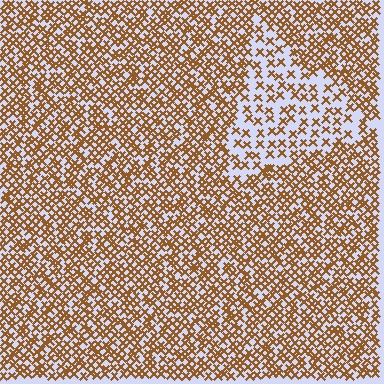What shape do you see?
I see a triangle.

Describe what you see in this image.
The image contains small brown elements arranged at two different densities. A triangle-shaped region is visible where the elements are less densely packed than the surrounding area.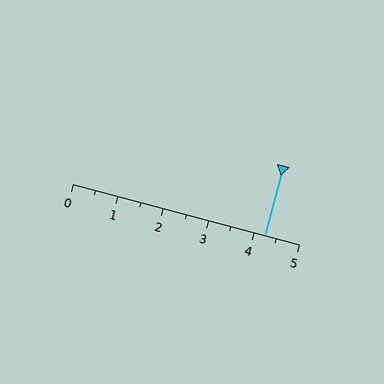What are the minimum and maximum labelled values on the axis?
The axis runs from 0 to 5.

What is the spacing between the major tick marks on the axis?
The major ticks are spaced 1 apart.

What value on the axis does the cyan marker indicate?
The marker indicates approximately 4.2.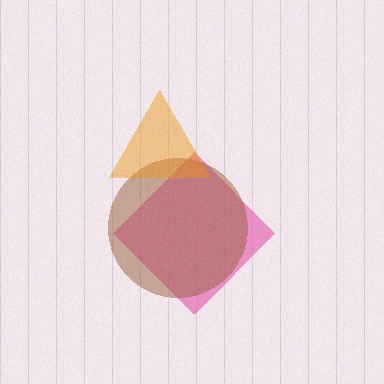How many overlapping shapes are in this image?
There are 3 overlapping shapes in the image.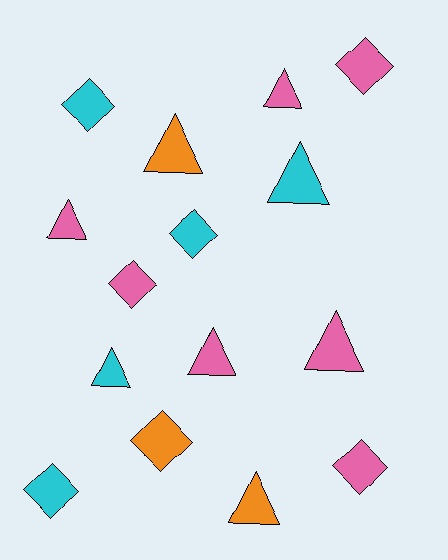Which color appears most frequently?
Pink, with 7 objects.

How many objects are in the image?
There are 15 objects.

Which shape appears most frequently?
Triangle, with 8 objects.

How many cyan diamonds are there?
There are 3 cyan diamonds.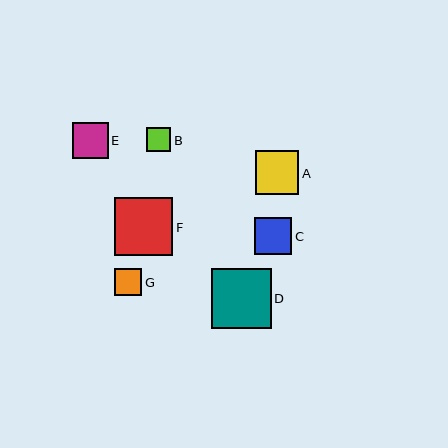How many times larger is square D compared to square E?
Square D is approximately 1.7 times the size of square E.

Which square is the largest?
Square D is the largest with a size of approximately 60 pixels.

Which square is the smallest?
Square B is the smallest with a size of approximately 24 pixels.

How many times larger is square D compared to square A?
Square D is approximately 1.4 times the size of square A.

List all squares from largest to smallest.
From largest to smallest: D, F, A, C, E, G, B.